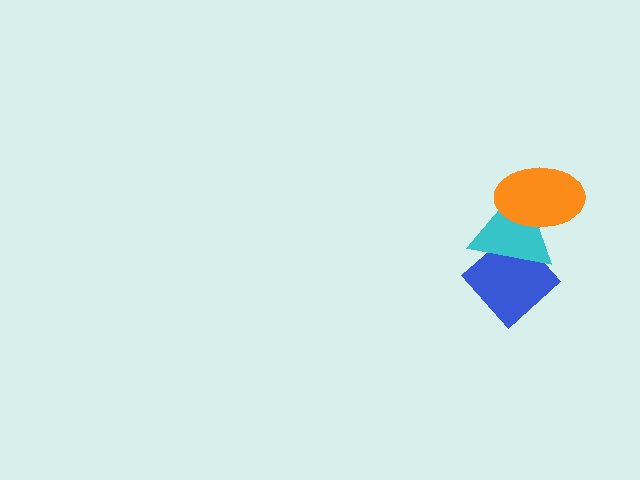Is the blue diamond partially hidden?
Yes, it is partially covered by another shape.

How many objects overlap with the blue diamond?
1 object overlaps with the blue diamond.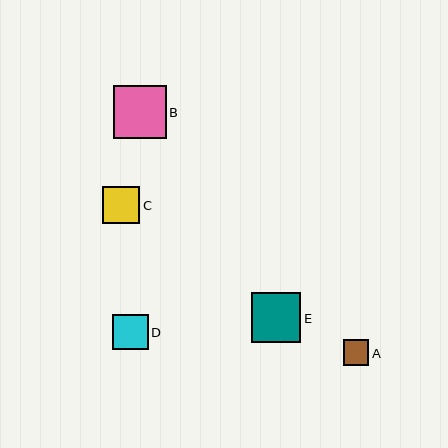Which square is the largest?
Square B is the largest with a size of approximately 53 pixels.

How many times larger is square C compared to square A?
Square C is approximately 1.5 times the size of square A.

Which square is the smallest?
Square A is the smallest with a size of approximately 25 pixels.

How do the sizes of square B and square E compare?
Square B and square E are approximately the same size.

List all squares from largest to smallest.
From largest to smallest: B, E, C, D, A.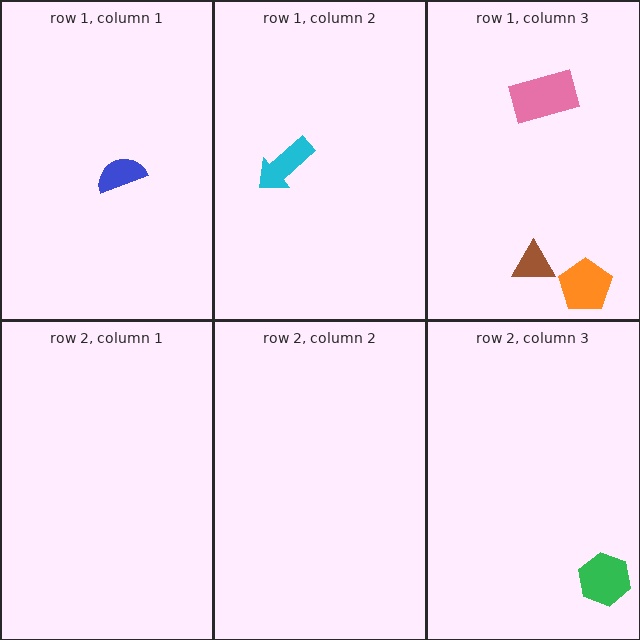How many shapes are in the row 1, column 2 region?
1.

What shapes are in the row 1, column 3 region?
The orange pentagon, the pink rectangle, the brown triangle.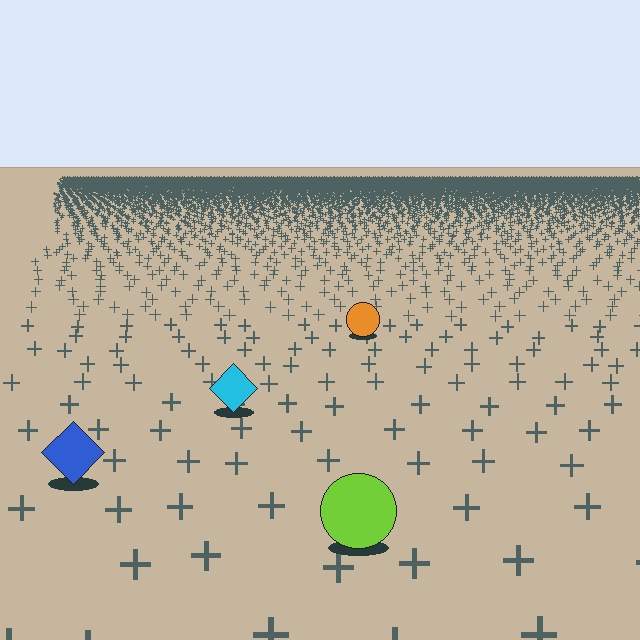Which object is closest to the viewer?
The lime circle is closest. The texture marks near it are larger and more spread out.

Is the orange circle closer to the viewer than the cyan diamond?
No. The cyan diamond is closer — you can tell from the texture gradient: the ground texture is coarser near it.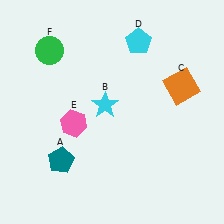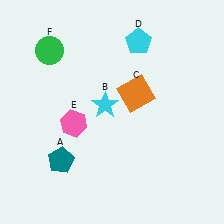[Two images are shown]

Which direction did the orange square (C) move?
The orange square (C) moved left.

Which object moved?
The orange square (C) moved left.